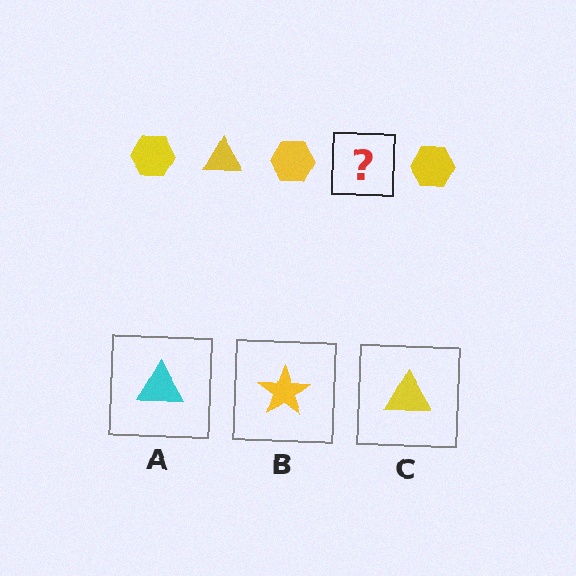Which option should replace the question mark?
Option C.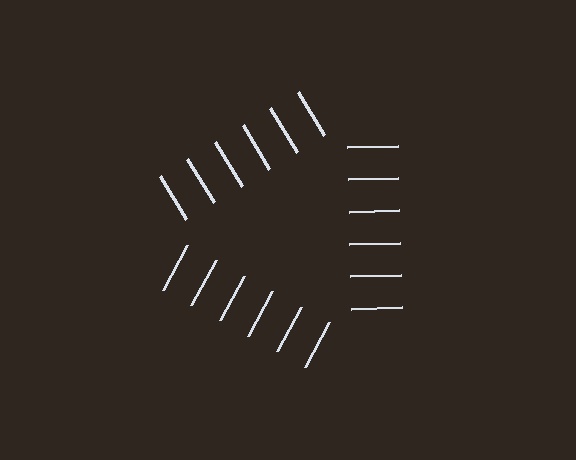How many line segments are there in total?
18 — 6 along each of the 3 edges.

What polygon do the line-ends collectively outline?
An illusory triangle — the line segments terminate on its edges but no continuous stroke is drawn.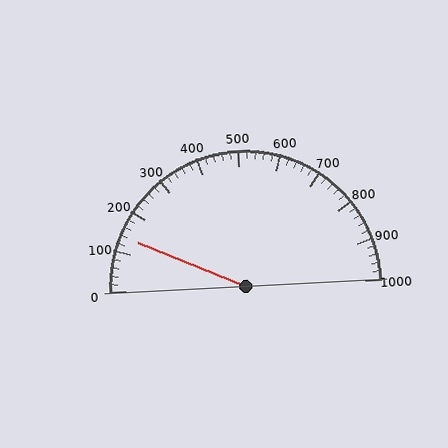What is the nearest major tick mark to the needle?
The nearest major tick mark is 100.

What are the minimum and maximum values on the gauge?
The gauge ranges from 0 to 1000.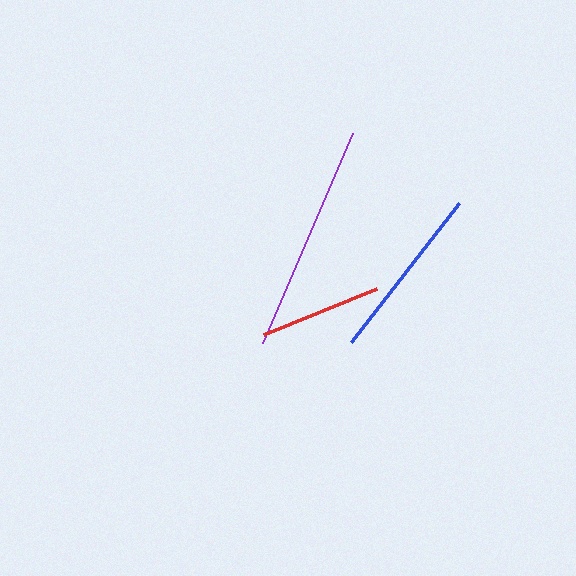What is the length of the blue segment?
The blue segment is approximately 176 pixels long.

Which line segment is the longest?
The purple line is the longest at approximately 228 pixels.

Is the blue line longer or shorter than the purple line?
The purple line is longer than the blue line.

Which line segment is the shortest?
The red line is the shortest at approximately 122 pixels.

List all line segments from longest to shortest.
From longest to shortest: purple, blue, red.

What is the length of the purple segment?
The purple segment is approximately 228 pixels long.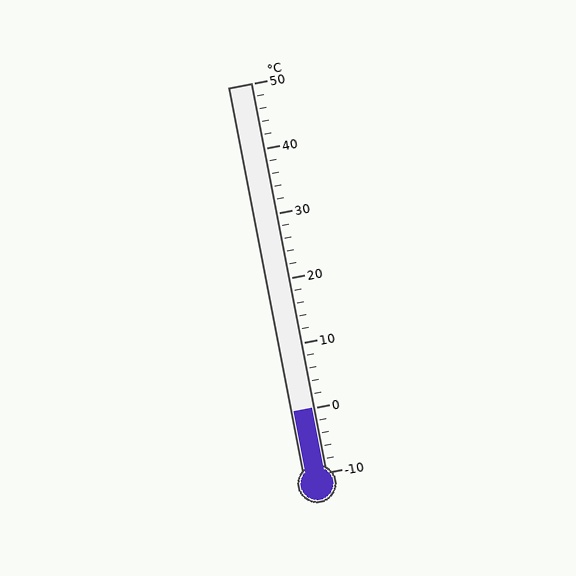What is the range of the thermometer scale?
The thermometer scale ranges from -10°C to 50°C.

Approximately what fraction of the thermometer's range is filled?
The thermometer is filled to approximately 15% of its range.